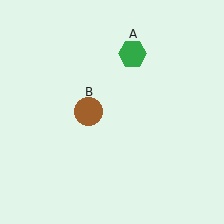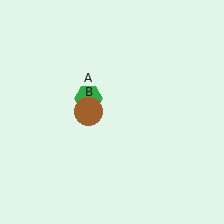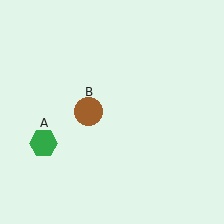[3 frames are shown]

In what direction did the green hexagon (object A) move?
The green hexagon (object A) moved down and to the left.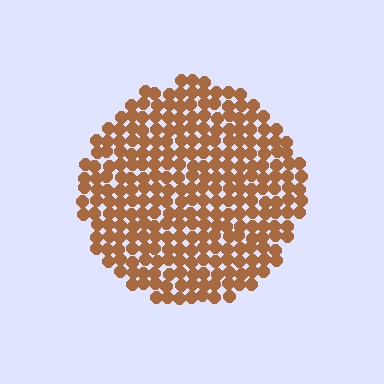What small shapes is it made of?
It is made of small circles.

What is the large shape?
The large shape is a circle.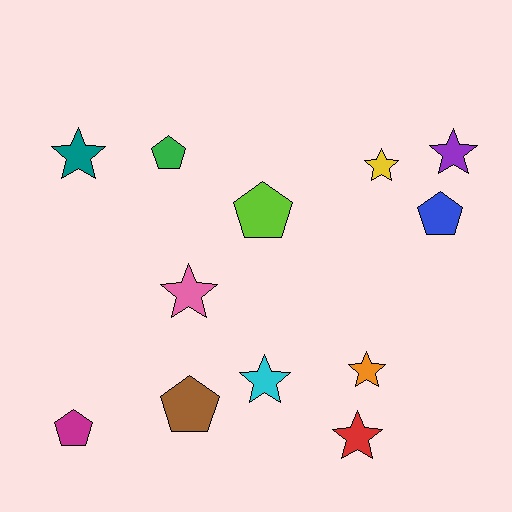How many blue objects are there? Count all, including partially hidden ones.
There is 1 blue object.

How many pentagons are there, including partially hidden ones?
There are 5 pentagons.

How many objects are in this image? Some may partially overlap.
There are 12 objects.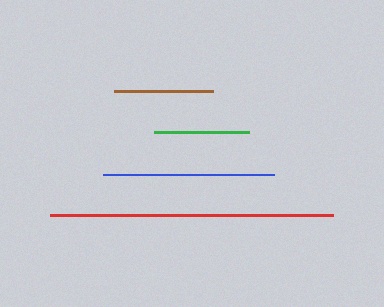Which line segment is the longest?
The red line is the longest at approximately 283 pixels.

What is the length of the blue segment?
The blue segment is approximately 171 pixels long.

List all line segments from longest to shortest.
From longest to shortest: red, blue, brown, green.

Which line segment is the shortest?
The green line is the shortest at approximately 96 pixels.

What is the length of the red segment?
The red segment is approximately 283 pixels long.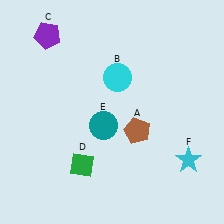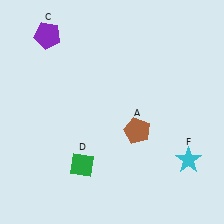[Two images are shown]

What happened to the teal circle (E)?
The teal circle (E) was removed in Image 2. It was in the bottom-left area of Image 1.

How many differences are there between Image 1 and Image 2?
There are 2 differences between the two images.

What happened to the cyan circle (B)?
The cyan circle (B) was removed in Image 2. It was in the top-right area of Image 1.